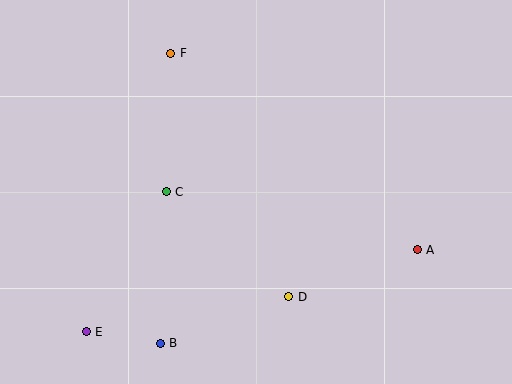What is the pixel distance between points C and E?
The distance between C and E is 162 pixels.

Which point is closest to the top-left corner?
Point F is closest to the top-left corner.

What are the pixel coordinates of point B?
Point B is at (160, 343).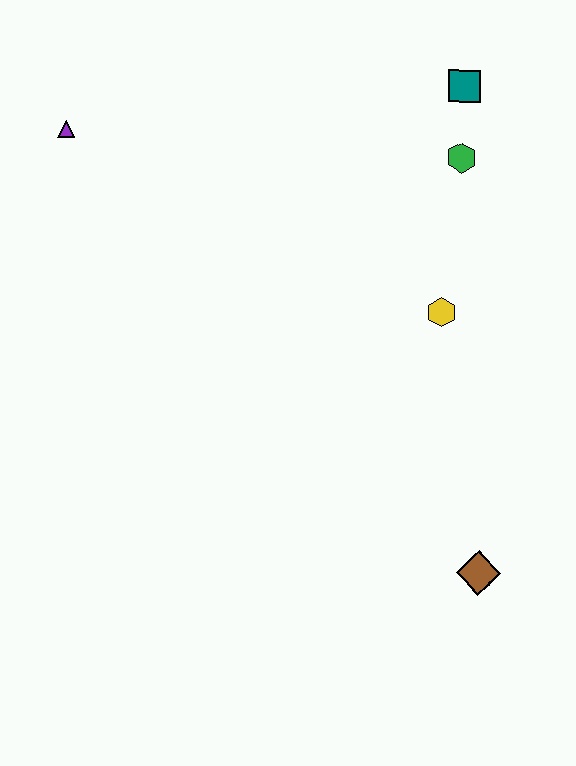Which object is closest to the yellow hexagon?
The green hexagon is closest to the yellow hexagon.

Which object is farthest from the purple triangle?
The brown diamond is farthest from the purple triangle.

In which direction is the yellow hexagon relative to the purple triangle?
The yellow hexagon is to the right of the purple triangle.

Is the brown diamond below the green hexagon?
Yes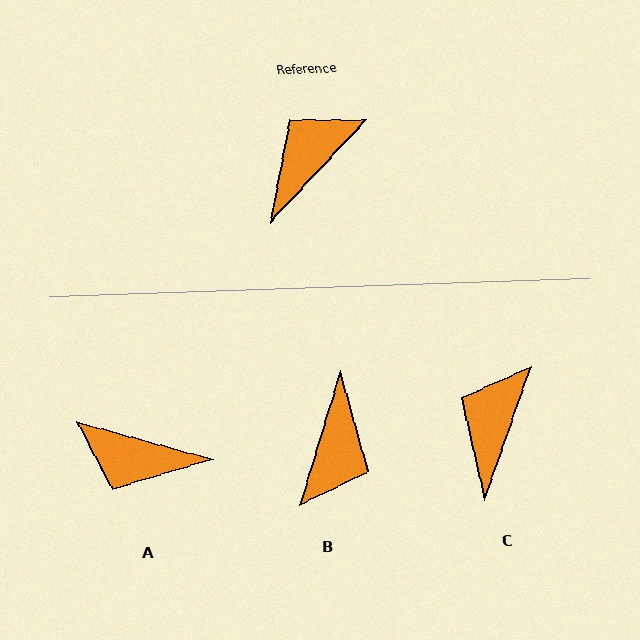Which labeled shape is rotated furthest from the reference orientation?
B, about 154 degrees away.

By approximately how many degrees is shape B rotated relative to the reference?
Approximately 154 degrees clockwise.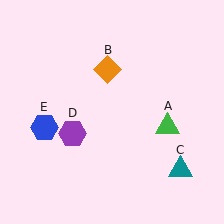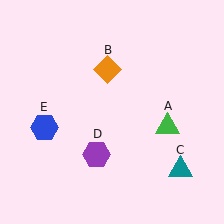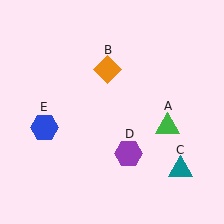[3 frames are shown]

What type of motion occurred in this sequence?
The purple hexagon (object D) rotated counterclockwise around the center of the scene.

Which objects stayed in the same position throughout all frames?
Green triangle (object A) and orange diamond (object B) and teal triangle (object C) and blue hexagon (object E) remained stationary.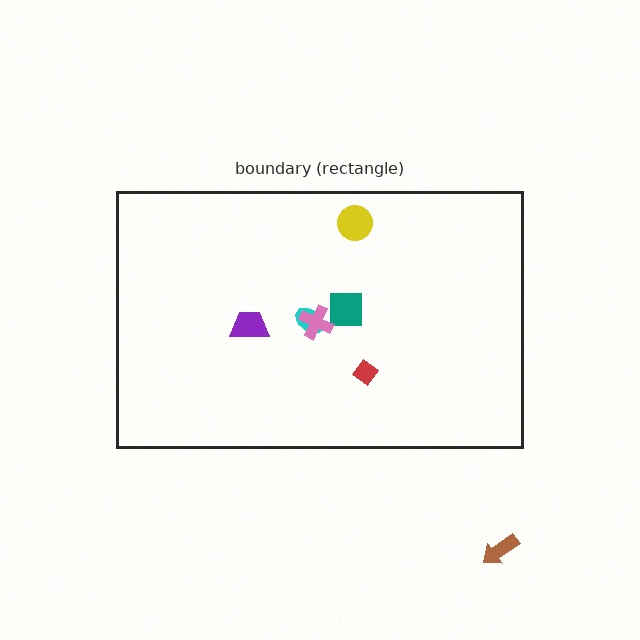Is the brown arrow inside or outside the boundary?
Outside.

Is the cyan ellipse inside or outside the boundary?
Inside.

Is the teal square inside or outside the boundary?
Inside.